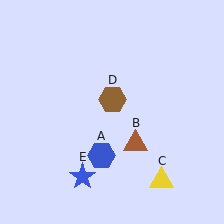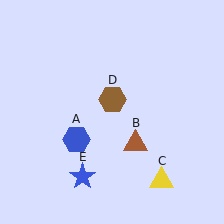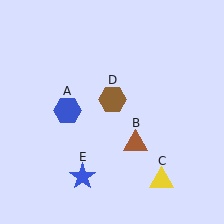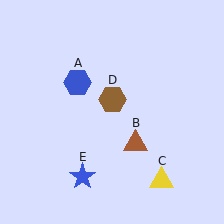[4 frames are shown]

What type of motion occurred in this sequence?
The blue hexagon (object A) rotated clockwise around the center of the scene.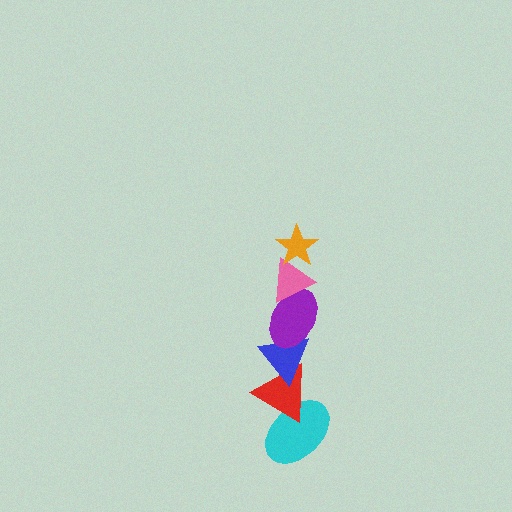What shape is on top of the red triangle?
The blue triangle is on top of the red triangle.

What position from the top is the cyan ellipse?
The cyan ellipse is 6th from the top.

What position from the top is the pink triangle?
The pink triangle is 2nd from the top.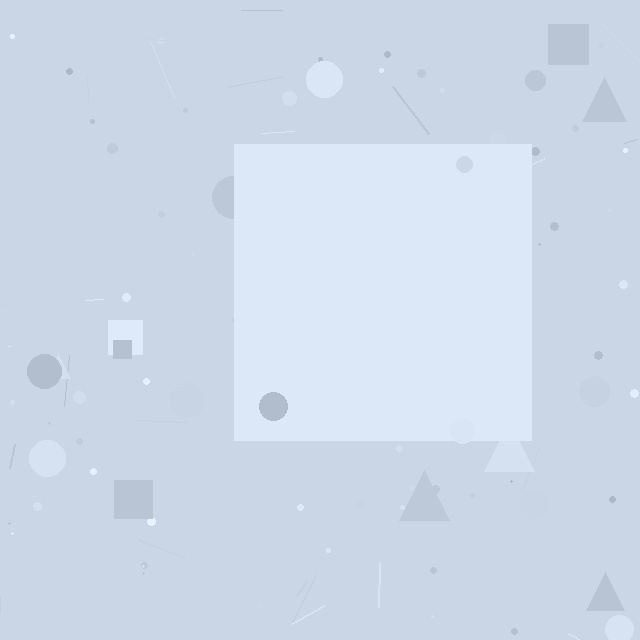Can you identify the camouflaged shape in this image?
The camouflaged shape is a square.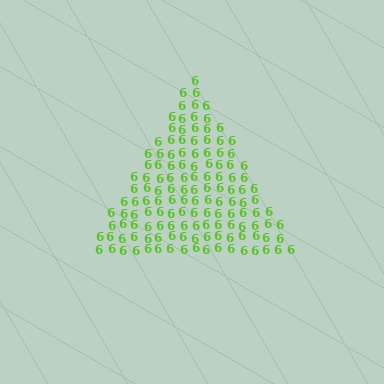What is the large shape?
The large shape is a triangle.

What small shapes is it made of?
It is made of small digit 6's.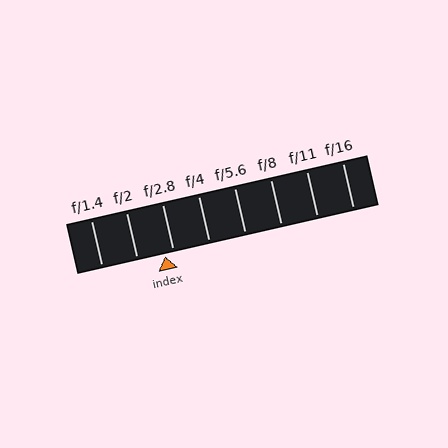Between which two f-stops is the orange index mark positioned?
The index mark is between f/2 and f/2.8.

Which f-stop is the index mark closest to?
The index mark is closest to f/2.8.